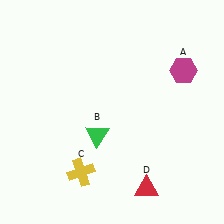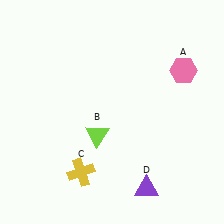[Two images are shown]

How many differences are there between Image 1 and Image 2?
There are 3 differences between the two images.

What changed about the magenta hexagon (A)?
In Image 1, A is magenta. In Image 2, it changed to pink.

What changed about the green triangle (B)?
In Image 1, B is green. In Image 2, it changed to lime.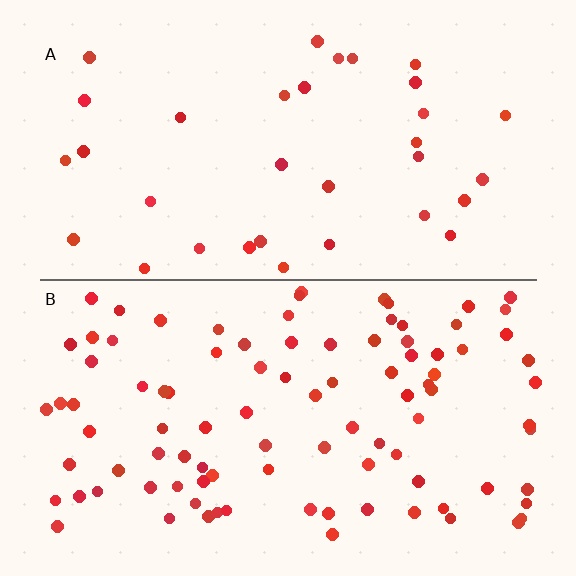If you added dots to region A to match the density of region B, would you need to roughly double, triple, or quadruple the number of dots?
Approximately triple.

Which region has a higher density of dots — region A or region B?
B (the bottom).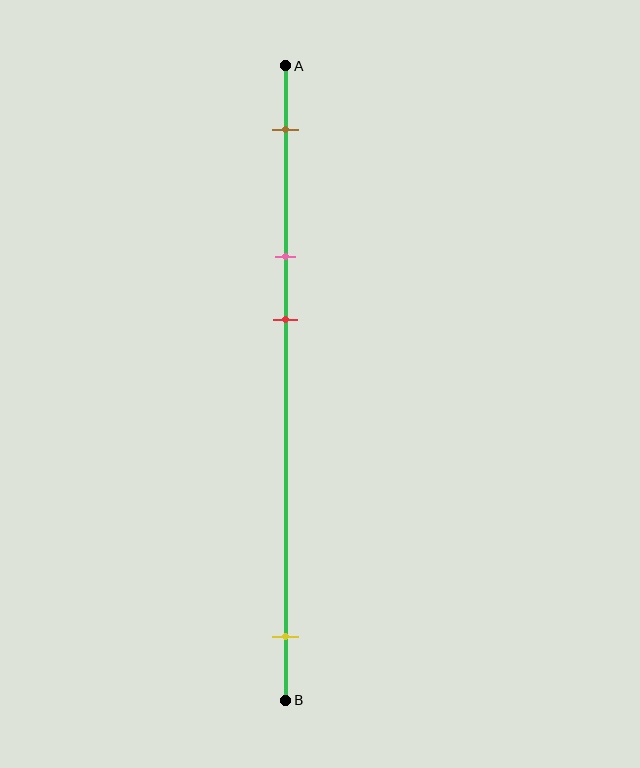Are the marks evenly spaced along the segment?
No, the marks are not evenly spaced.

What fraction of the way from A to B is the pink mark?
The pink mark is approximately 30% (0.3) of the way from A to B.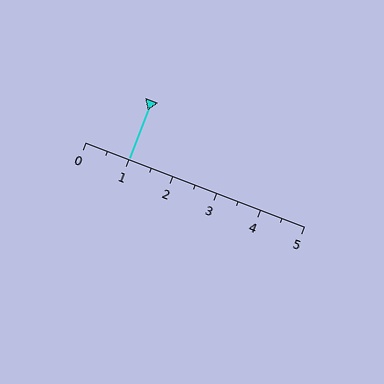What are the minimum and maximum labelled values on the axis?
The axis runs from 0 to 5.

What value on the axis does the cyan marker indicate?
The marker indicates approximately 1.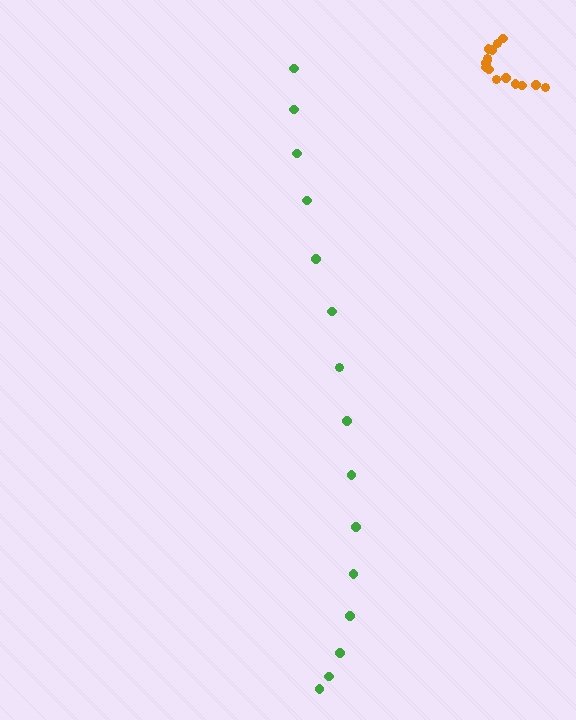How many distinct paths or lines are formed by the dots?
There are 2 distinct paths.